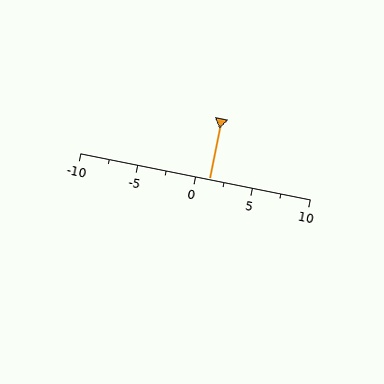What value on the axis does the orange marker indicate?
The marker indicates approximately 1.2.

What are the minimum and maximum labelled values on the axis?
The axis runs from -10 to 10.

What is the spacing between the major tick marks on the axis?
The major ticks are spaced 5 apart.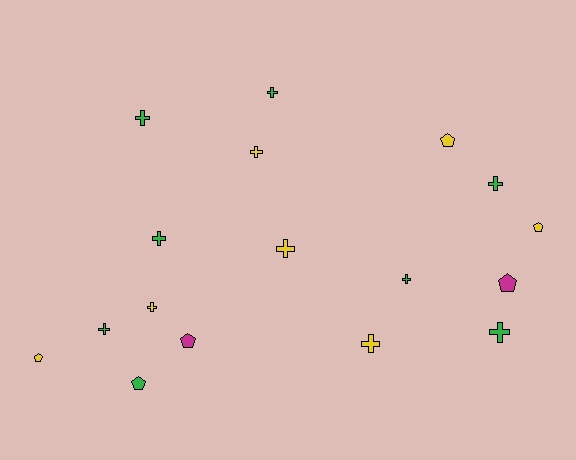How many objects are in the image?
There are 17 objects.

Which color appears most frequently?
Green, with 8 objects.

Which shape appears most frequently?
Cross, with 11 objects.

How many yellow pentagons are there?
There are 3 yellow pentagons.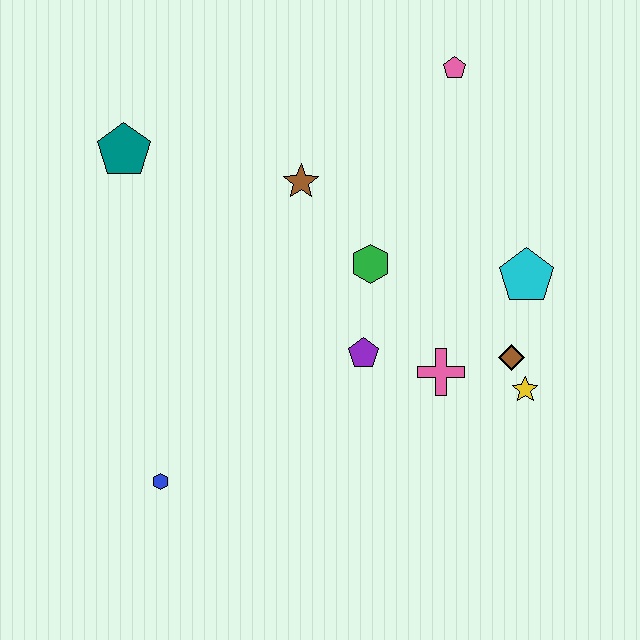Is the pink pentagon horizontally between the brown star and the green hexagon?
No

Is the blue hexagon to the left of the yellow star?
Yes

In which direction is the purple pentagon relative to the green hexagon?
The purple pentagon is below the green hexagon.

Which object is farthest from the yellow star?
The teal pentagon is farthest from the yellow star.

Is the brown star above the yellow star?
Yes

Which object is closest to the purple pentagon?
The pink cross is closest to the purple pentagon.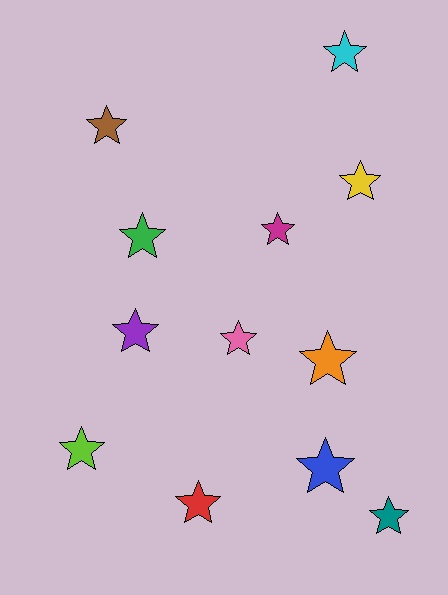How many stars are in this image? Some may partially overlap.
There are 12 stars.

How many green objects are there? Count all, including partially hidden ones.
There is 1 green object.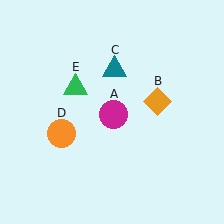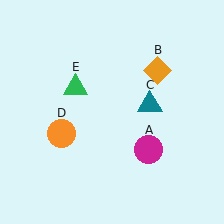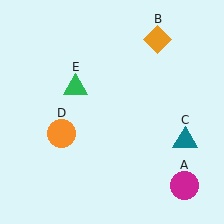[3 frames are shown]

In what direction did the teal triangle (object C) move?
The teal triangle (object C) moved down and to the right.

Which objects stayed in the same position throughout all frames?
Orange circle (object D) and green triangle (object E) remained stationary.